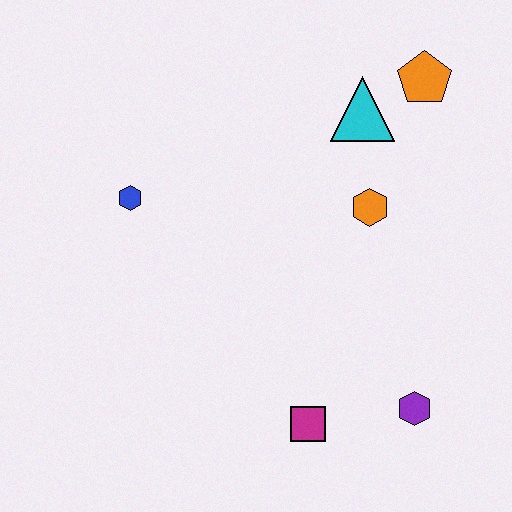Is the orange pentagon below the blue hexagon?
No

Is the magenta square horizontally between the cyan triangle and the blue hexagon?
Yes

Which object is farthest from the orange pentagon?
The magenta square is farthest from the orange pentagon.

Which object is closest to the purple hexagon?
The magenta square is closest to the purple hexagon.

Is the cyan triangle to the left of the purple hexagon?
Yes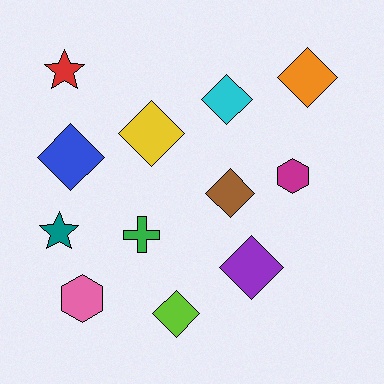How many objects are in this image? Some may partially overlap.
There are 12 objects.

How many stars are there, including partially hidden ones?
There are 2 stars.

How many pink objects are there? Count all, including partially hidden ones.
There is 1 pink object.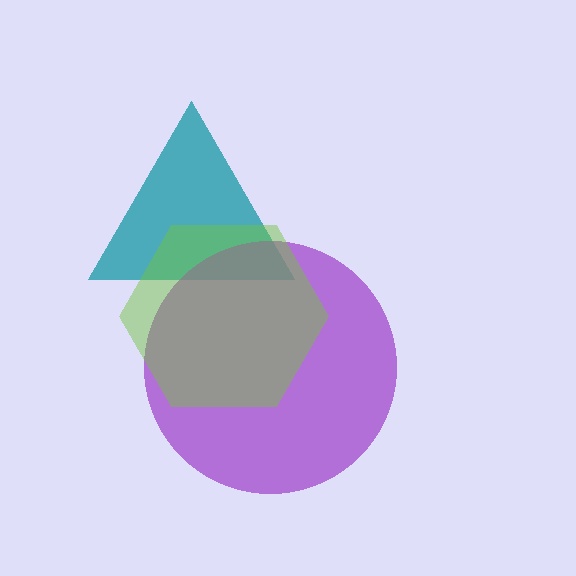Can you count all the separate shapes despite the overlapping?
Yes, there are 3 separate shapes.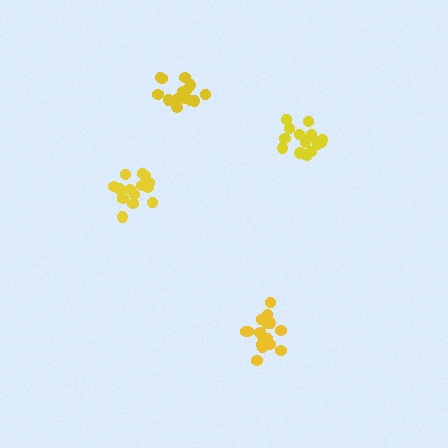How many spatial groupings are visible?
There are 4 spatial groupings.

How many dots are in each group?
Group 1: 16 dots, Group 2: 15 dots, Group 3: 16 dots, Group 4: 16 dots (63 total).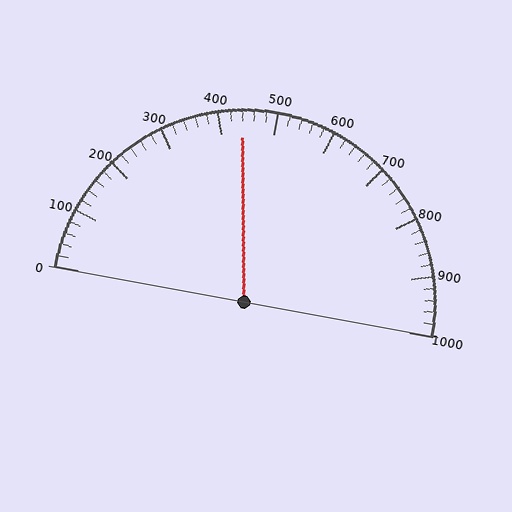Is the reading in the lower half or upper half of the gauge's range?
The reading is in the lower half of the range (0 to 1000).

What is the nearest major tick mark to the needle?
The nearest major tick mark is 400.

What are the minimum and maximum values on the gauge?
The gauge ranges from 0 to 1000.